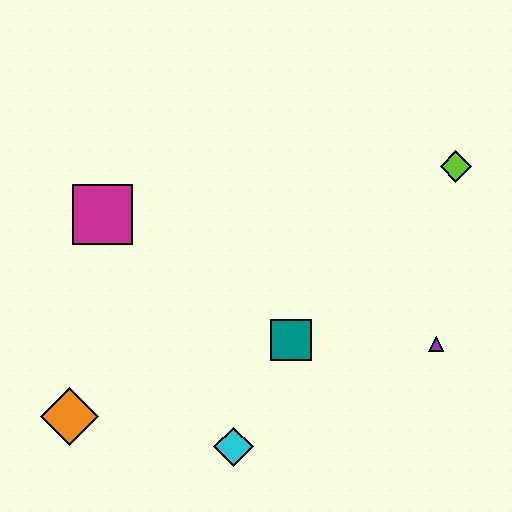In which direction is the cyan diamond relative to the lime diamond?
The cyan diamond is below the lime diamond.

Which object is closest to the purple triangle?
The teal square is closest to the purple triangle.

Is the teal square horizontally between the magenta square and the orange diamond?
No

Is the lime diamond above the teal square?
Yes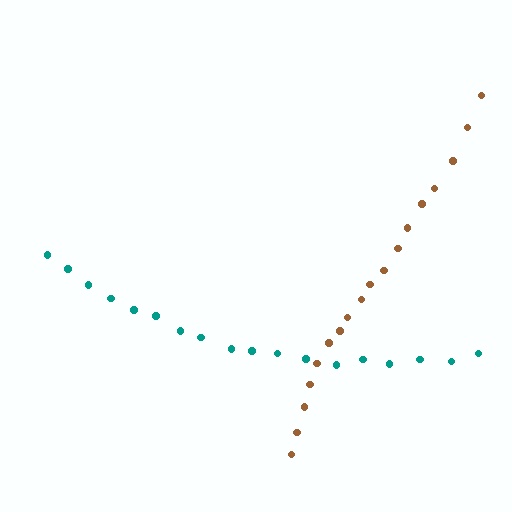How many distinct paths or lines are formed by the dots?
There are 2 distinct paths.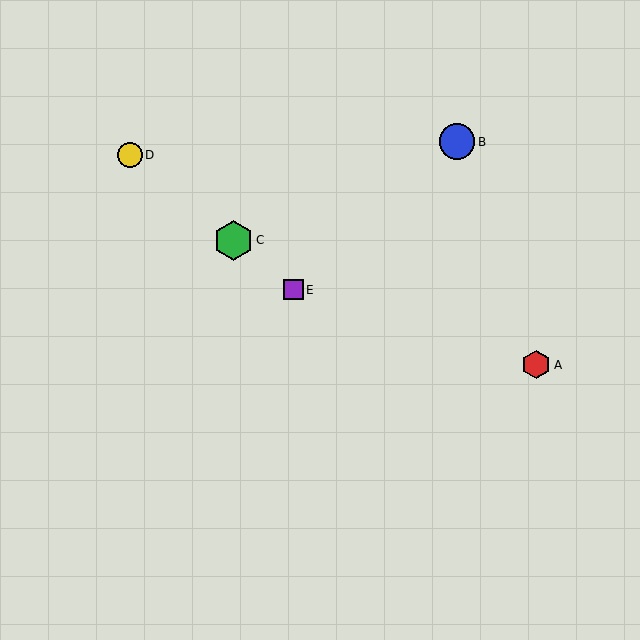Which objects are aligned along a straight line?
Objects C, D, E are aligned along a straight line.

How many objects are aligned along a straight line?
3 objects (C, D, E) are aligned along a straight line.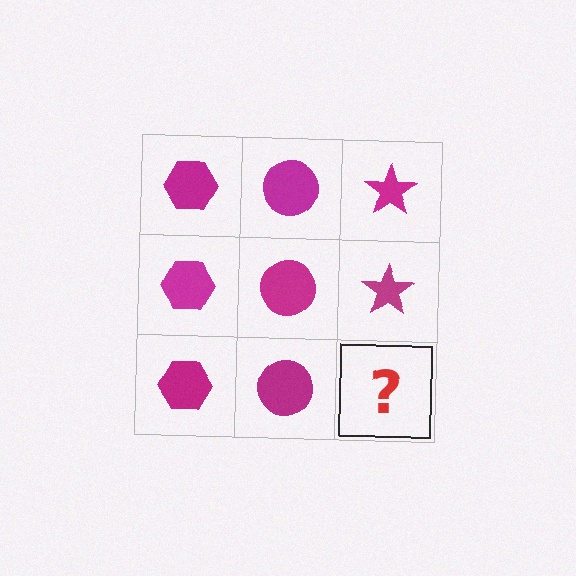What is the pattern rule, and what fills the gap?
The rule is that each column has a consistent shape. The gap should be filled with a magenta star.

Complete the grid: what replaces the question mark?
The question mark should be replaced with a magenta star.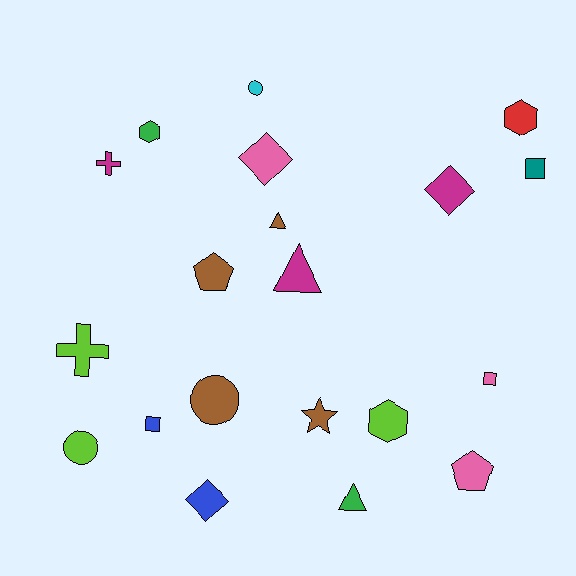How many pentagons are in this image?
There are 2 pentagons.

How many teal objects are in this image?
There is 1 teal object.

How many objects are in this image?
There are 20 objects.